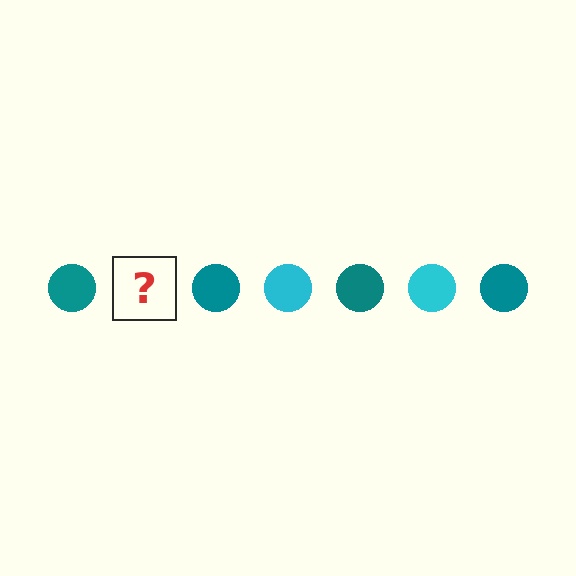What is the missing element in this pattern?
The missing element is a cyan circle.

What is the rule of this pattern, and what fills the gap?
The rule is that the pattern cycles through teal, cyan circles. The gap should be filled with a cyan circle.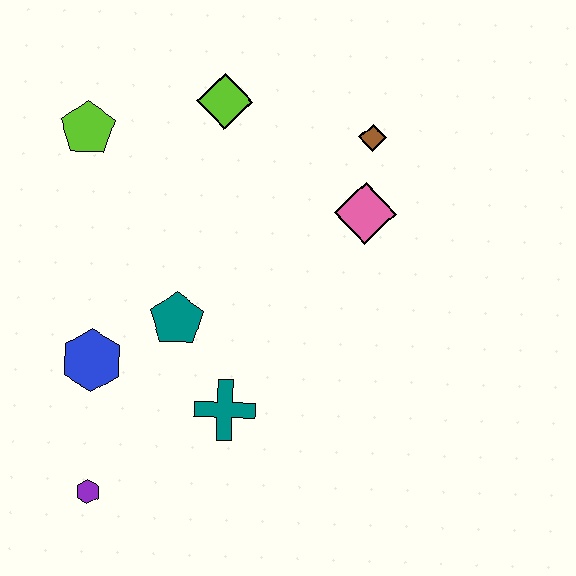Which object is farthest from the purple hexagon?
The brown diamond is farthest from the purple hexagon.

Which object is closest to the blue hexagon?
The teal pentagon is closest to the blue hexagon.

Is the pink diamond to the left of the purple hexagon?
No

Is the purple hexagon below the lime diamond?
Yes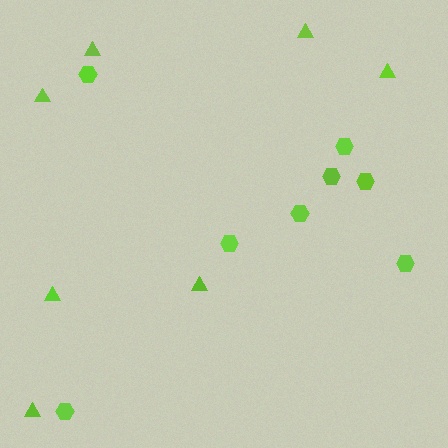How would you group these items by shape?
There are 2 groups: one group of triangles (7) and one group of hexagons (8).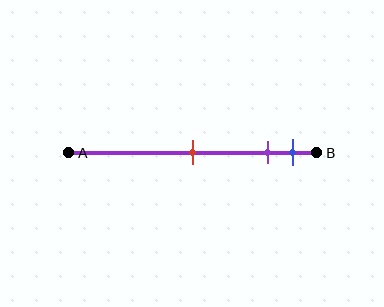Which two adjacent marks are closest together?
The purple and blue marks are the closest adjacent pair.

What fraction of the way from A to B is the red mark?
The red mark is approximately 50% (0.5) of the way from A to B.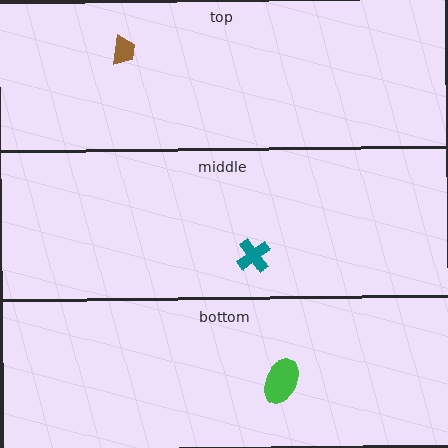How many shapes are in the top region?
1.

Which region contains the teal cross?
The middle region.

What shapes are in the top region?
The brown trapezoid.